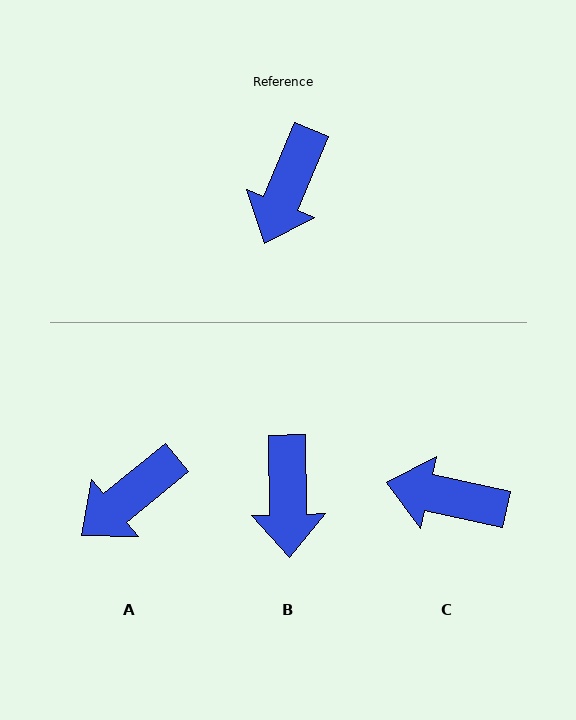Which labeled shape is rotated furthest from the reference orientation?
C, about 80 degrees away.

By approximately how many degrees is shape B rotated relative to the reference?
Approximately 24 degrees counter-clockwise.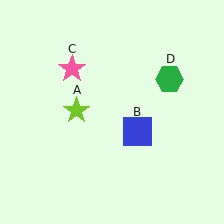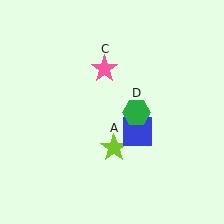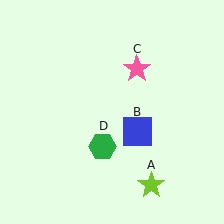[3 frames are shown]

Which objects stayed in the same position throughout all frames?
Blue square (object B) remained stationary.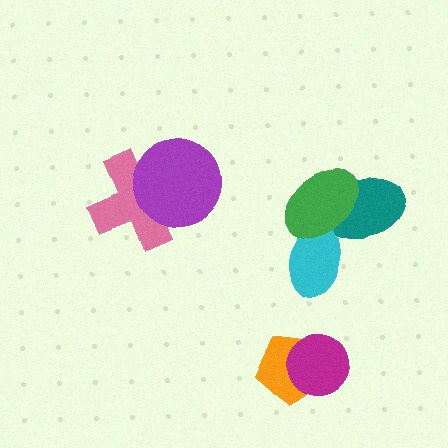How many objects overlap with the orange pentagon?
1 object overlaps with the orange pentagon.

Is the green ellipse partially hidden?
No, no other shape covers it.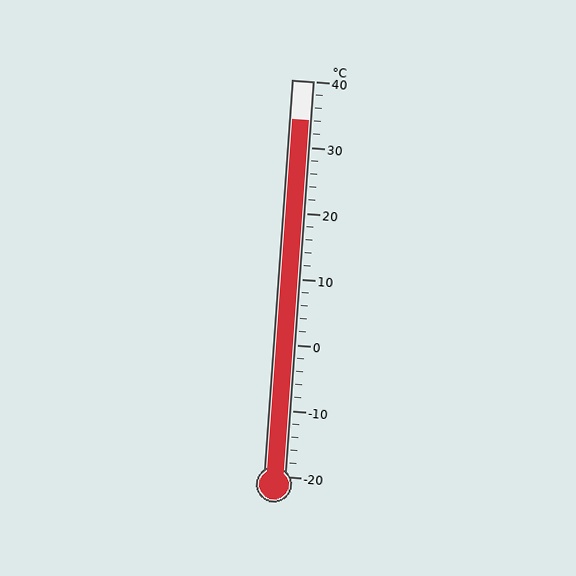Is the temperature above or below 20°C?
The temperature is above 20°C.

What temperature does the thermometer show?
The thermometer shows approximately 34°C.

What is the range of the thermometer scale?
The thermometer scale ranges from -20°C to 40°C.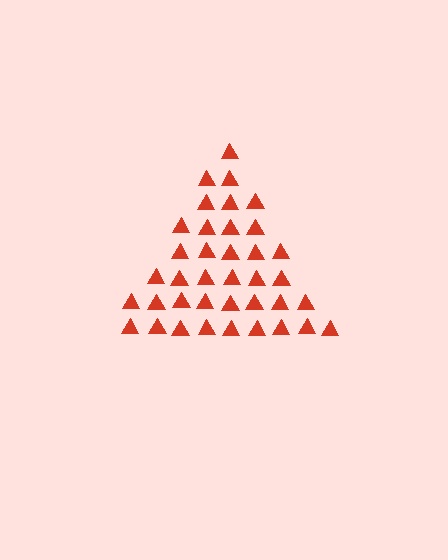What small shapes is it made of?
It is made of small triangles.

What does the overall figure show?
The overall figure shows a triangle.